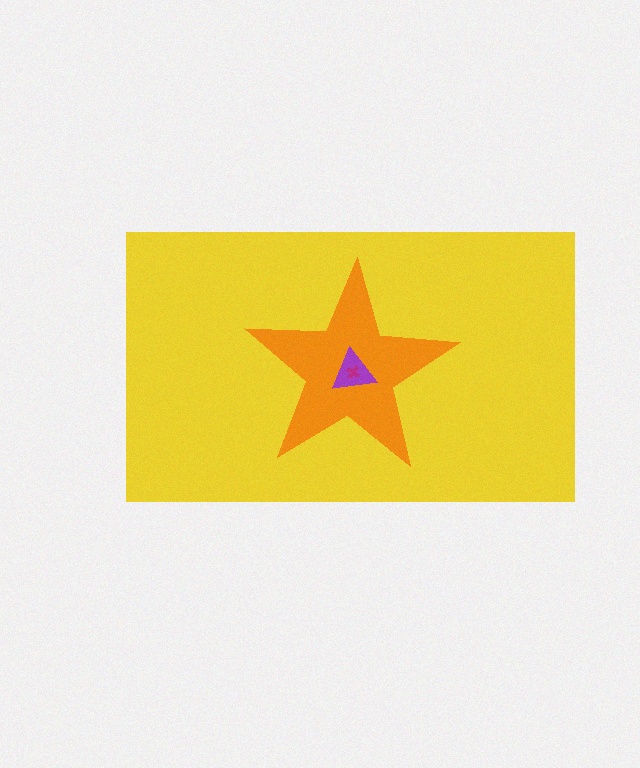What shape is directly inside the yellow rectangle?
The orange star.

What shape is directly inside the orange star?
The purple triangle.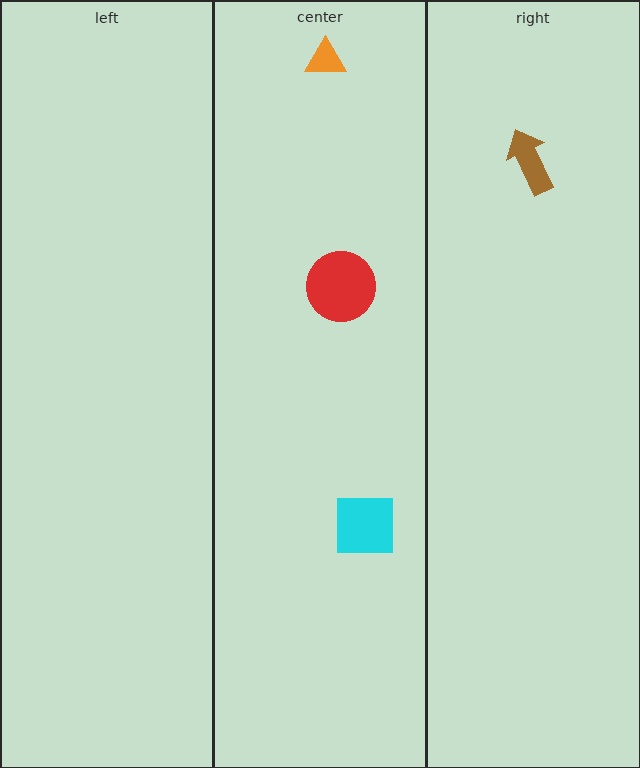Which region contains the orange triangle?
The center region.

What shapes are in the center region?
The orange triangle, the red circle, the cyan square.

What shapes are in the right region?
The brown arrow.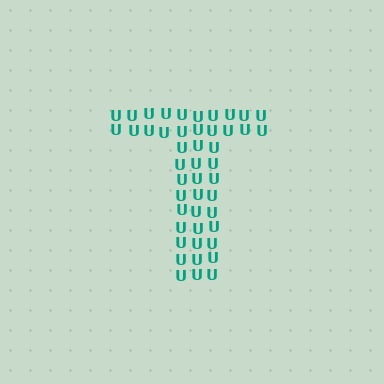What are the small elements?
The small elements are letter U's.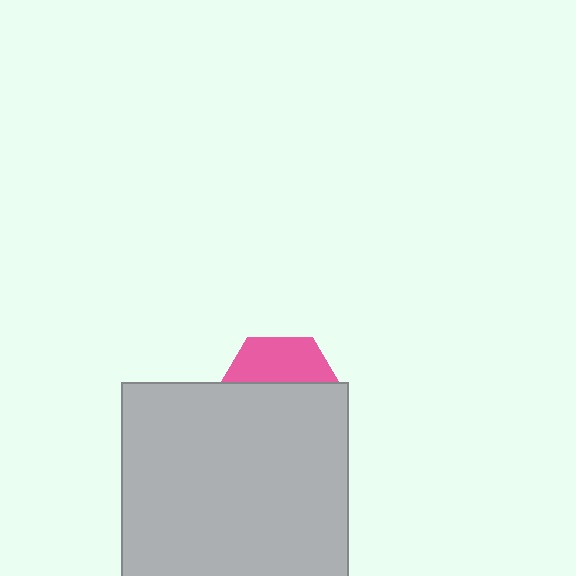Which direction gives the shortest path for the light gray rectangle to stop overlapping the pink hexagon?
Moving down gives the shortest separation.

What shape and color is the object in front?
The object in front is a light gray rectangle.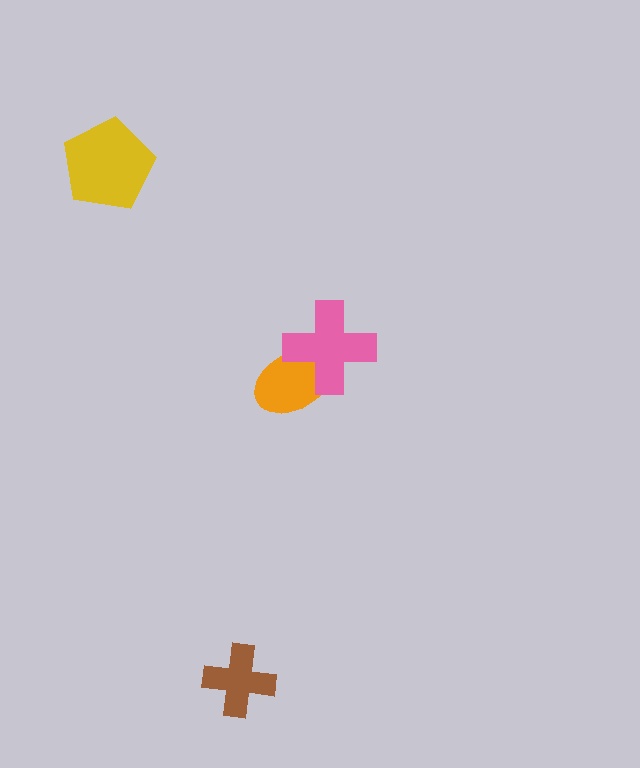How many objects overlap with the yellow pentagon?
0 objects overlap with the yellow pentagon.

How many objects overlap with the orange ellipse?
1 object overlaps with the orange ellipse.